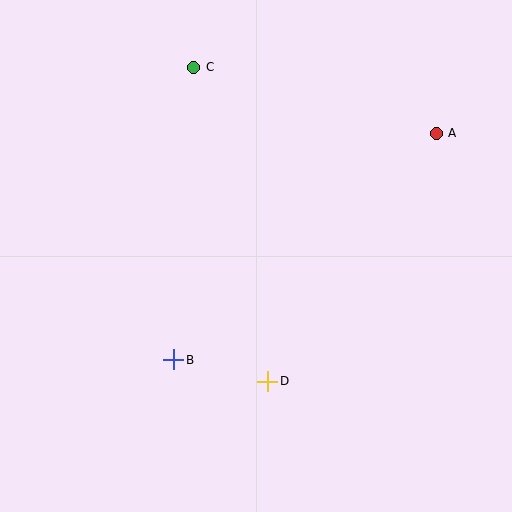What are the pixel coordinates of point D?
Point D is at (268, 381).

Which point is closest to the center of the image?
Point D at (268, 381) is closest to the center.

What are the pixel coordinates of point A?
Point A is at (436, 133).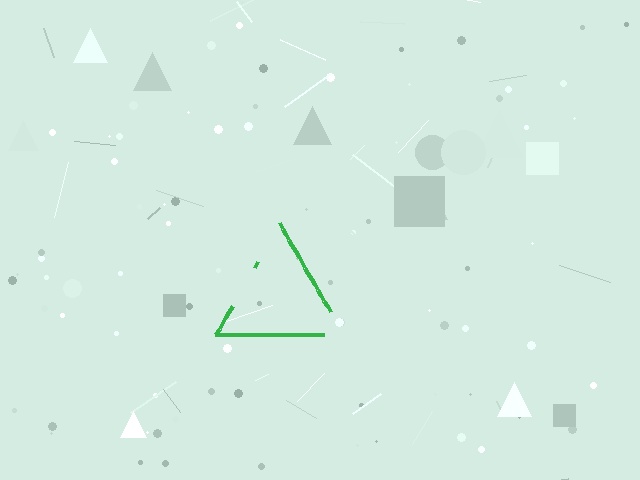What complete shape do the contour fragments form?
The contour fragments form a triangle.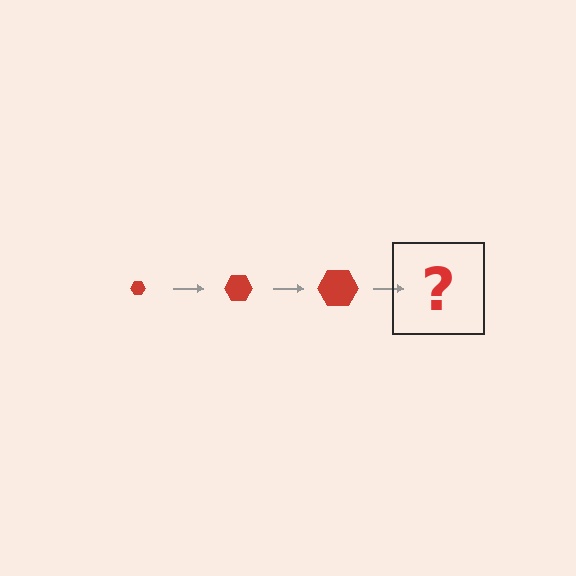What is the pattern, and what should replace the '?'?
The pattern is that the hexagon gets progressively larger each step. The '?' should be a red hexagon, larger than the previous one.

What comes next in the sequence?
The next element should be a red hexagon, larger than the previous one.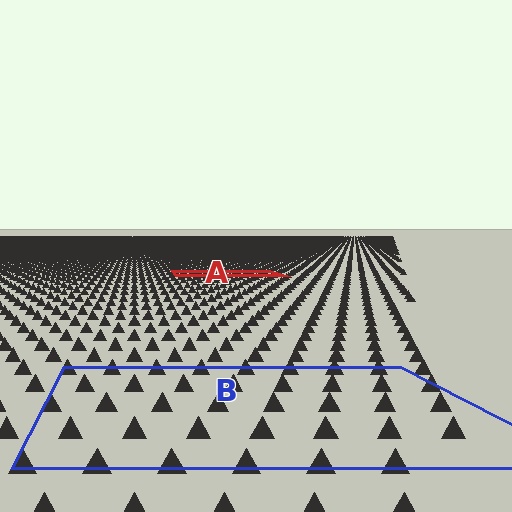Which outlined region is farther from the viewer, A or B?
Region A is farther from the viewer — the texture elements inside it appear smaller and more densely packed.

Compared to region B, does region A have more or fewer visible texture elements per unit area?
Region A has more texture elements per unit area — they are packed more densely because it is farther away.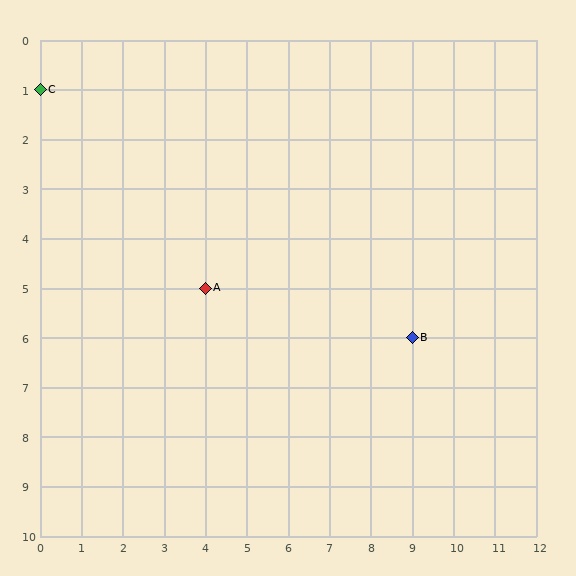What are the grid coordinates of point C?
Point C is at grid coordinates (0, 1).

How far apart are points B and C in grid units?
Points B and C are 9 columns and 5 rows apart (about 10.3 grid units diagonally).